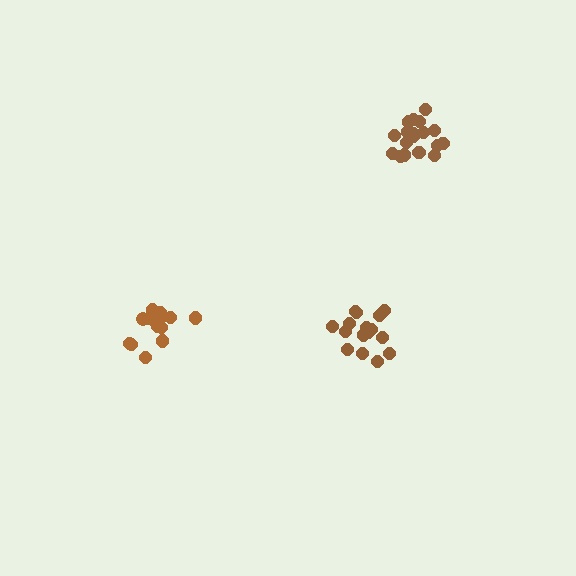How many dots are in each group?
Group 1: 16 dots, Group 2: 19 dots, Group 3: 16 dots (51 total).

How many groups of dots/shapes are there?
There are 3 groups.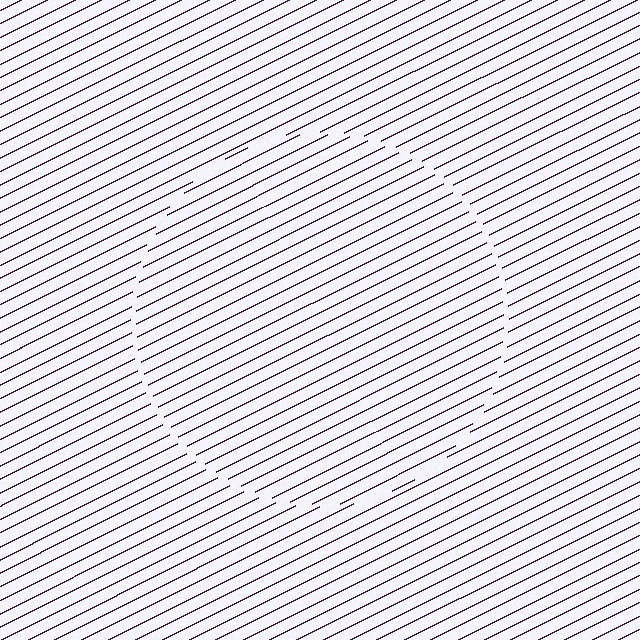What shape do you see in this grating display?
An illusory circle. The interior of the shape contains the same grating, shifted by half a period — the contour is defined by the phase discontinuity where line-ends from the inner and outer gratings abut.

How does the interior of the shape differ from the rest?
The interior of the shape contains the same grating, shifted by half a period — the contour is defined by the phase discontinuity where line-ends from the inner and outer gratings abut.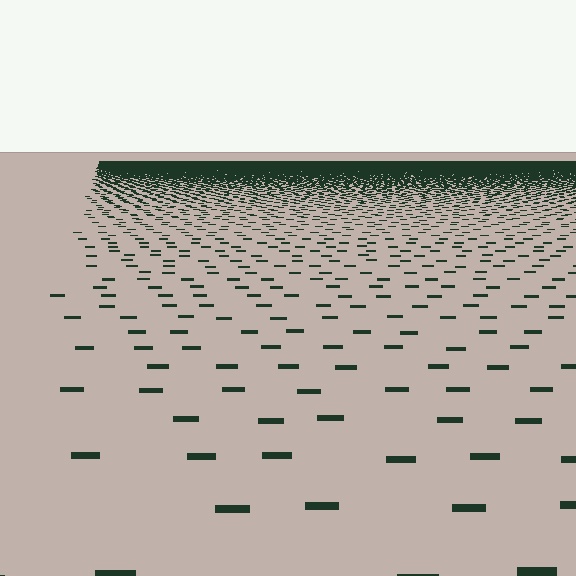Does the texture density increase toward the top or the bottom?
Density increases toward the top.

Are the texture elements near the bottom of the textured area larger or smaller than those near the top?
Larger. Near the bottom, elements are closer to the viewer and appear at a bigger on-screen size.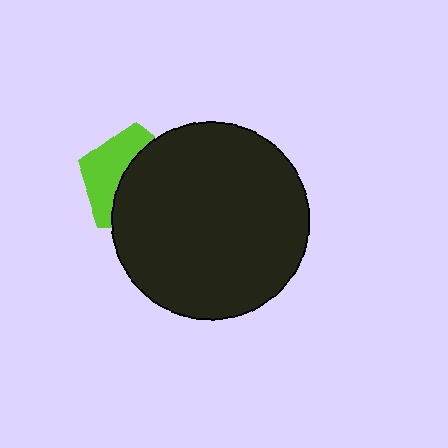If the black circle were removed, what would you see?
You would see the complete lime pentagon.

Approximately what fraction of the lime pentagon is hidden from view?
Roughly 59% of the lime pentagon is hidden behind the black circle.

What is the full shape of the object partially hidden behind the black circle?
The partially hidden object is a lime pentagon.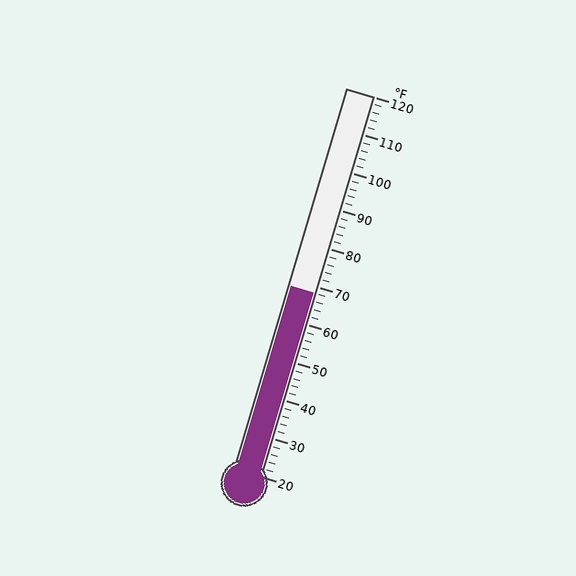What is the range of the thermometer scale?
The thermometer scale ranges from 20°F to 120°F.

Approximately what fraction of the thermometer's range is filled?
The thermometer is filled to approximately 50% of its range.